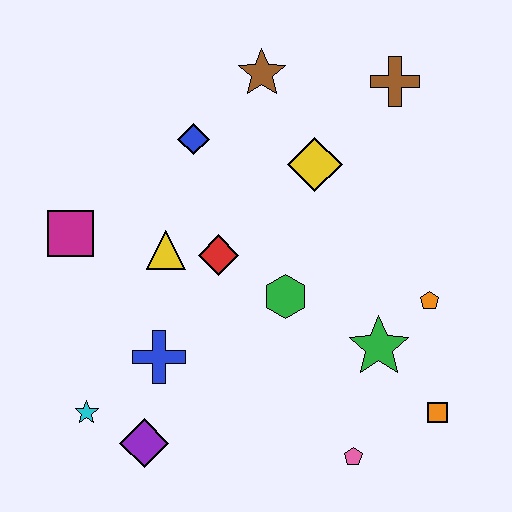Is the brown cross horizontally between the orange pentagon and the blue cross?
Yes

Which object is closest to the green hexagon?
The red diamond is closest to the green hexagon.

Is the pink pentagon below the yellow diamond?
Yes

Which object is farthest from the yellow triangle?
The orange square is farthest from the yellow triangle.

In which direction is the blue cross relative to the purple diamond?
The blue cross is above the purple diamond.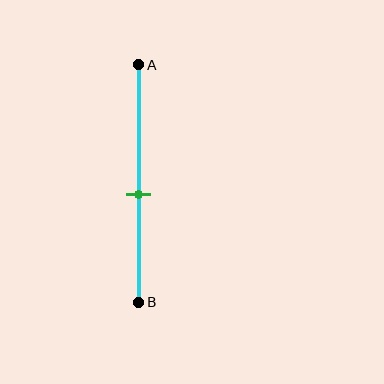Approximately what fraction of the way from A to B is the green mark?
The green mark is approximately 55% of the way from A to B.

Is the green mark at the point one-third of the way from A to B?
No, the mark is at about 55% from A, not at the 33% one-third point.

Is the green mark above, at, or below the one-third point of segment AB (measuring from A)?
The green mark is below the one-third point of segment AB.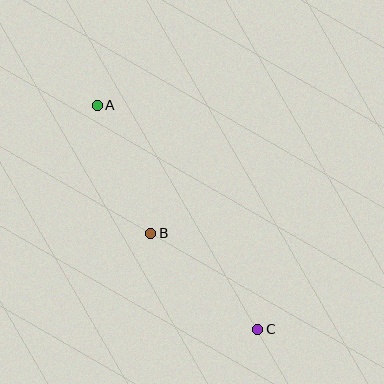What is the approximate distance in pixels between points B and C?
The distance between B and C is approximately 144 pixels.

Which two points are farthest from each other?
Points A and C are farthest from each other.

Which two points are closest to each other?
Points A and B are closest to each other.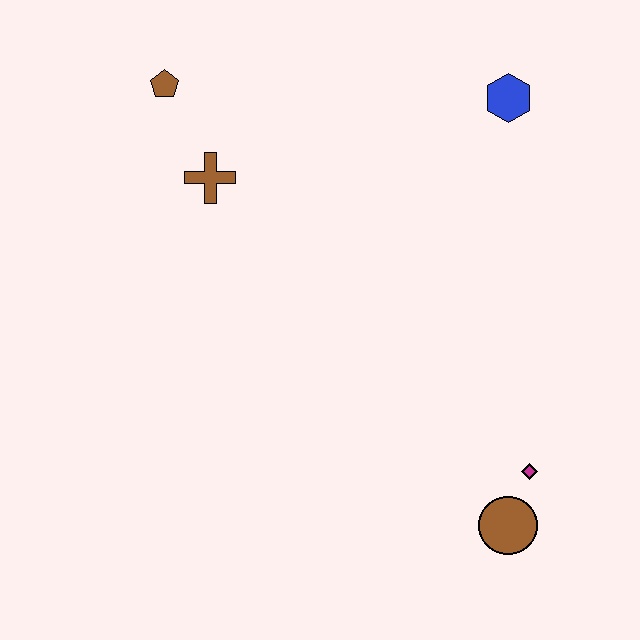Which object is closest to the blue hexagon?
The brown cross is closest to the blue hexagon.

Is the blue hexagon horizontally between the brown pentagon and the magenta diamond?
Yes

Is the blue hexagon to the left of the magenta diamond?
Yes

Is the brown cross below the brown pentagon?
Yes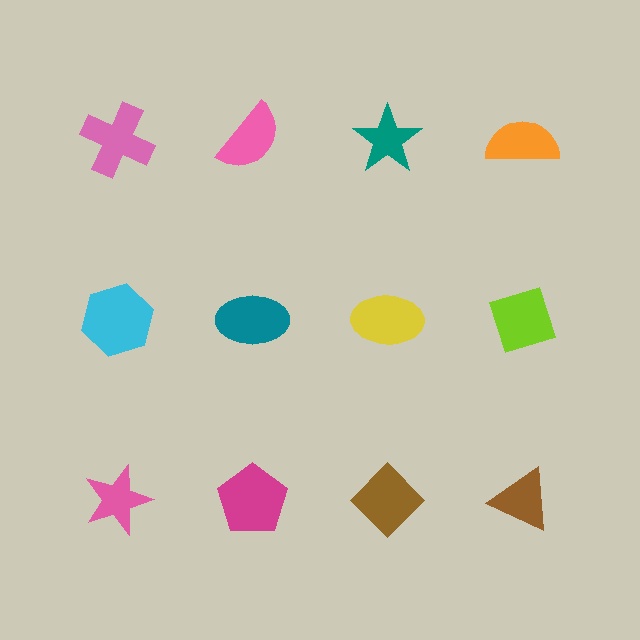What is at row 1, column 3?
A teal star.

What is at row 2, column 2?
A teal ellipse.